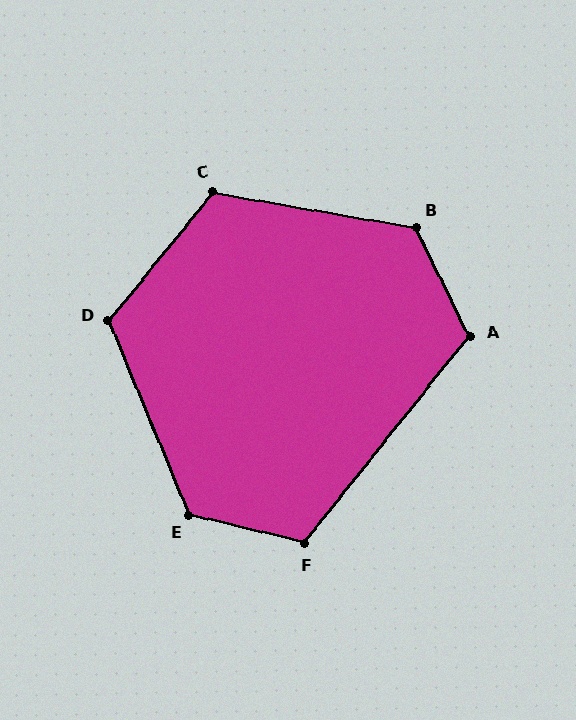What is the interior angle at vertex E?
Approximately 126 degrees (obtuse).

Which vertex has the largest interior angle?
B, at approximately 127 degrees.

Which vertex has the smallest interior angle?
A, at approximately 115 degrees.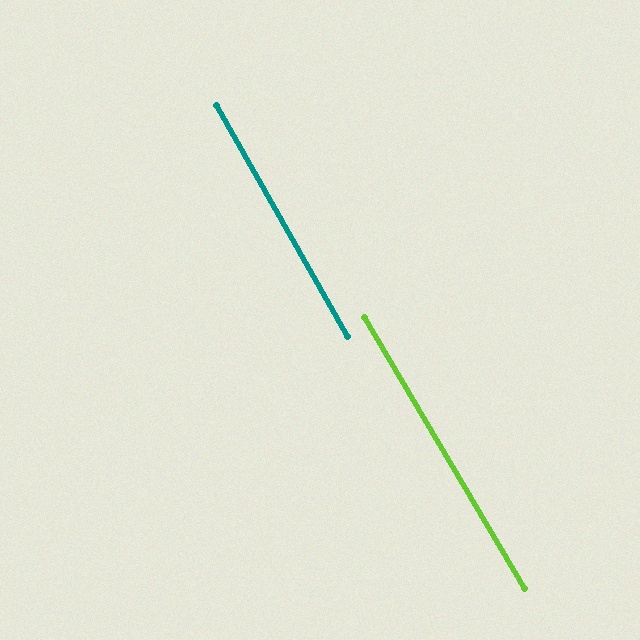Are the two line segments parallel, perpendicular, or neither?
Parallel — their directions differ by only 1.1°.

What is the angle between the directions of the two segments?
Approximately 1 degree.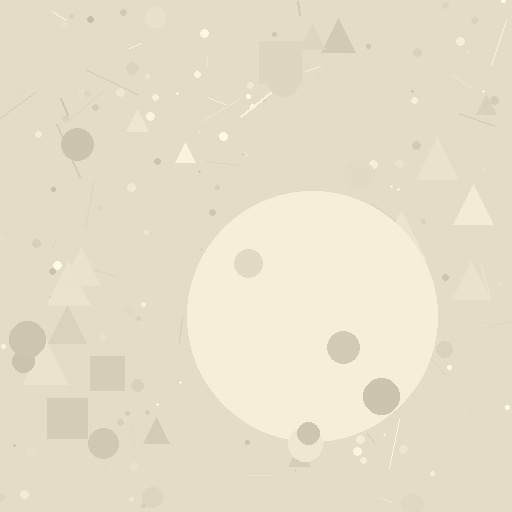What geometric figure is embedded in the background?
A circle is embedded in the background.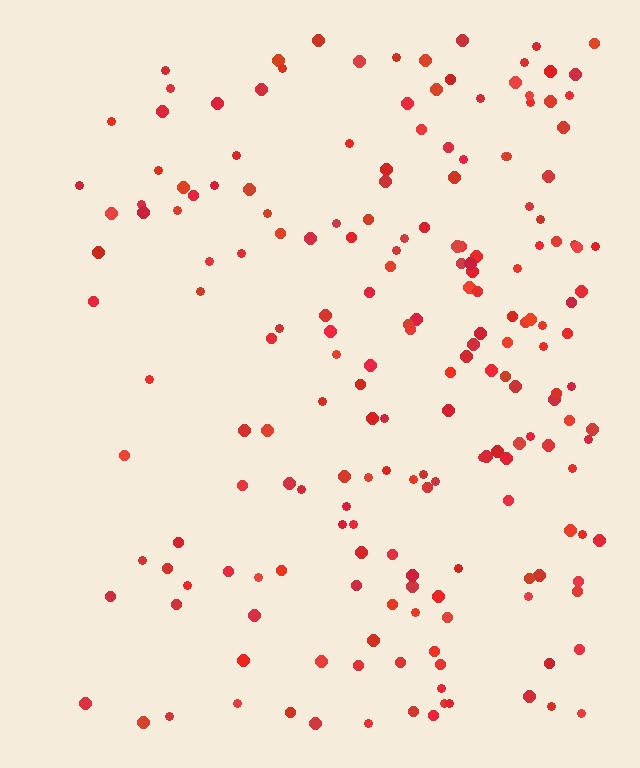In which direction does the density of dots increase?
From left to right, with the right side densest.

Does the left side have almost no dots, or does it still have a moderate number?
Still a moderate number, just noticeably fewer than the right.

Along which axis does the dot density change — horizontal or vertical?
Horizontal.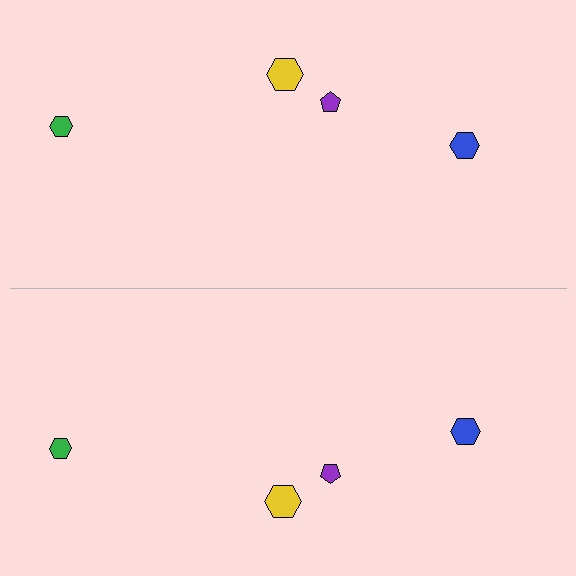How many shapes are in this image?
There are 8 shapes in this image.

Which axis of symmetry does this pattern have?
The pattern has a horizontal axis of symmetry running through the center of the image.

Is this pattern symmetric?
Yes, this pattern has bilateral (reflection) symmetry.